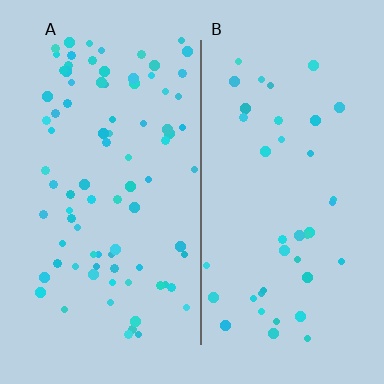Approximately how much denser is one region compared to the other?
Approximately 2.1× — region A over region B.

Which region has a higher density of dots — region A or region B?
A (the left).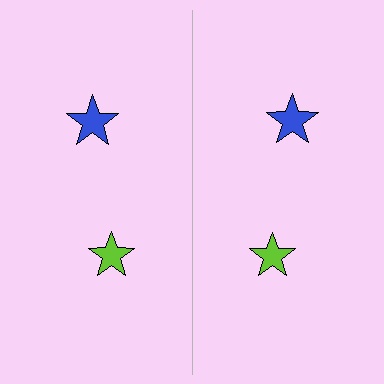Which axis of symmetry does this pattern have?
The pattern has a vertical axis of symmetry running through the center of the image.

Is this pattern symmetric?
Yes, this pattern has bilateral (reflection) symmetry.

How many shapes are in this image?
There are 4 shapes in this image.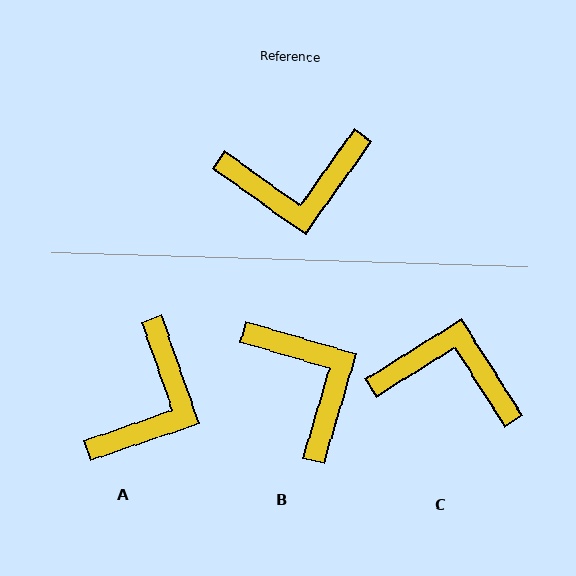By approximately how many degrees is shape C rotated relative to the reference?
Approximately 157 degrees counter-clockwise.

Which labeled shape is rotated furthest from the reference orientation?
C, about 157 degrees away.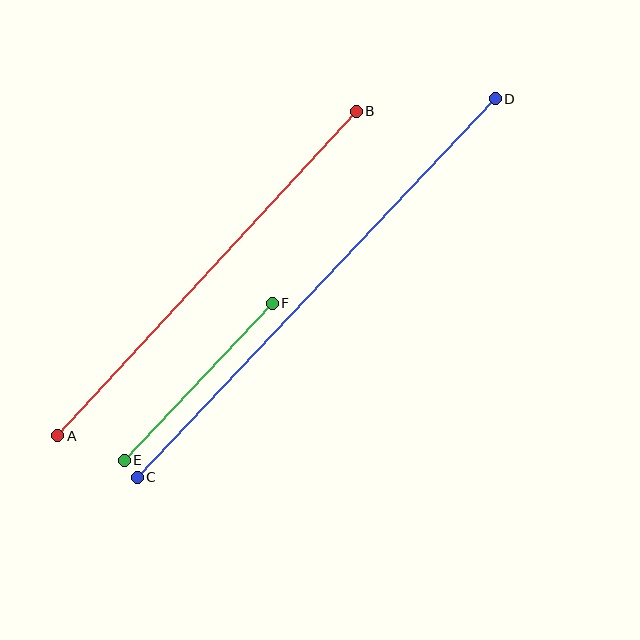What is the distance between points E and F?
The distance is approximately 216 pixels.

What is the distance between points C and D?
The distance is approximately 521 pixels.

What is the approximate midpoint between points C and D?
The midpoint is at approximately (316, 288) pixels.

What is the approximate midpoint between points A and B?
The midpoint is at approximately (207, 273) pixels.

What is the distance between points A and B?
The distance is approximately 441 pixels.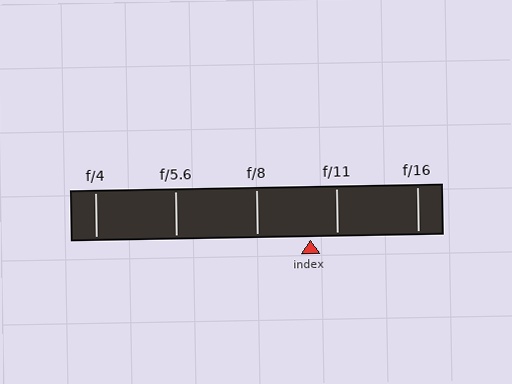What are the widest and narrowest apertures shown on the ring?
The widest aperture shown is f/4 and the narrowest is f/16.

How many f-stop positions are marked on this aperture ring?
There are 5 f-stop positions marked.